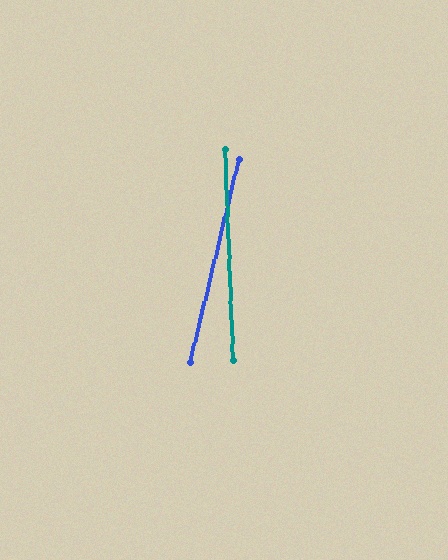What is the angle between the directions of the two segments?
Approximately 16 degrees.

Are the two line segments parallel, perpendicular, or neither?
Neither parallel nor perpendicular — they differ by about 16°.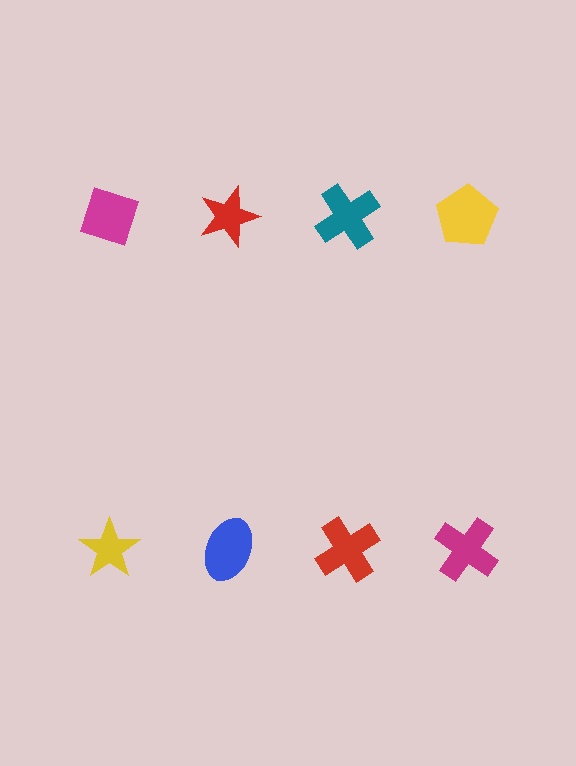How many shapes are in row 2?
4 shapes.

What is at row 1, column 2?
A red star.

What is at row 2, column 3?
A red cross.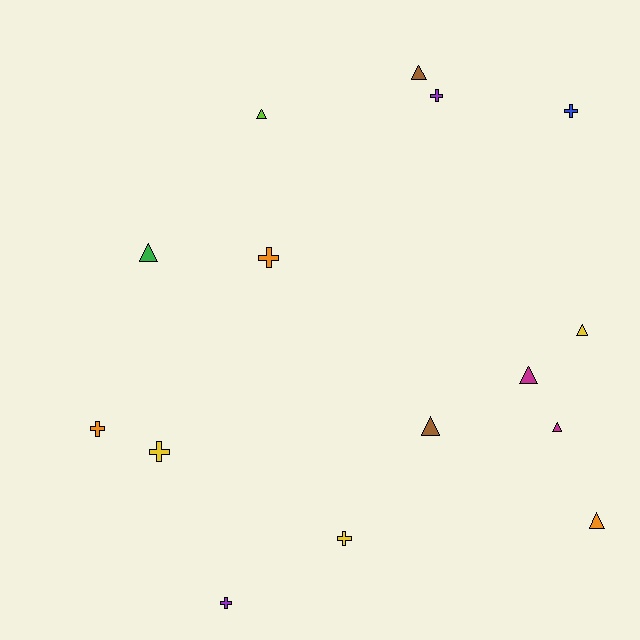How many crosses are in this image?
There are 7 crosses.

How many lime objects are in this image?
There is 1 lime object.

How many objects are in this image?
There are 15 objects.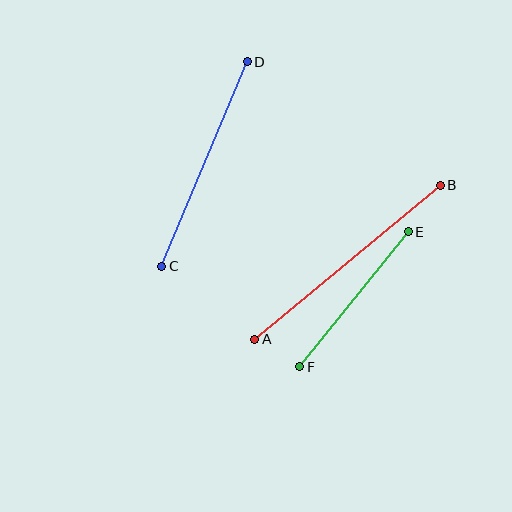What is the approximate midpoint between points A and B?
The midpoint is at approximately (347, 262) pixels.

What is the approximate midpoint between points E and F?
The midpoint is at approximately (354, 299) pixels.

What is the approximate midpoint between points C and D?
The midpoint is at approximately (205, 164) pixels.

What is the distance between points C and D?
The distance is approximately 221 pixels.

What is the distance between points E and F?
The distance is approximately 173 pixels.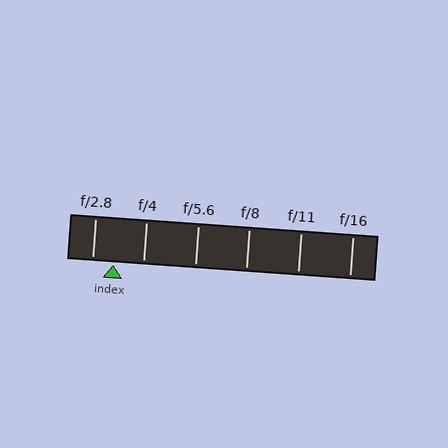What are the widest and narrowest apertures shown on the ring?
The widest aperture shown is f/2.8 and the narrowest is f/16.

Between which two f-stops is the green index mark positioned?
The index mark is between f/2.8 and f/4.